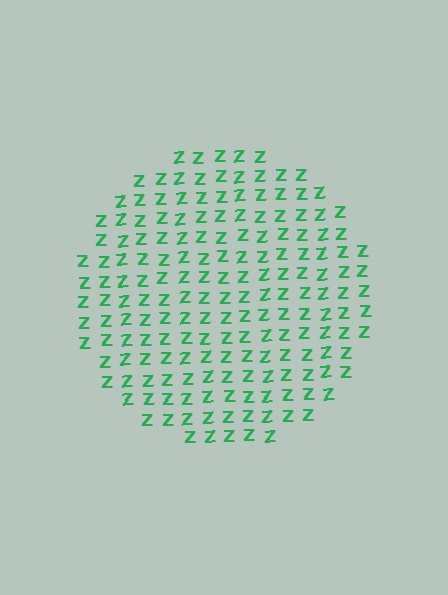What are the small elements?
The small elements are letter Z's.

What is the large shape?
The large shape is a circle.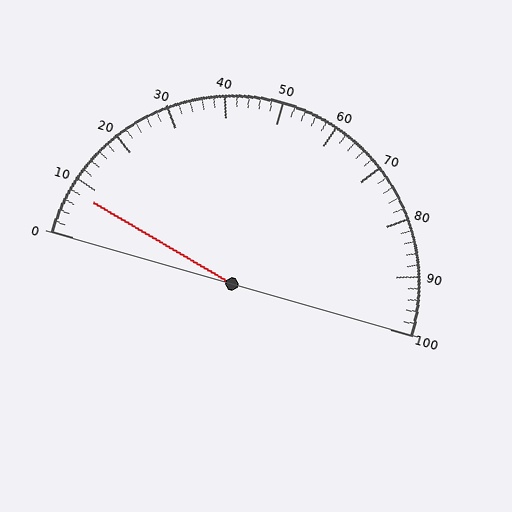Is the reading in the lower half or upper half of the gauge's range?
The reading is in the lower half of the range (0 to 100).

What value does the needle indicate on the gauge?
The needle indicates approximately 8.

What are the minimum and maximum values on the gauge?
The gauge ranges from 0 to 100.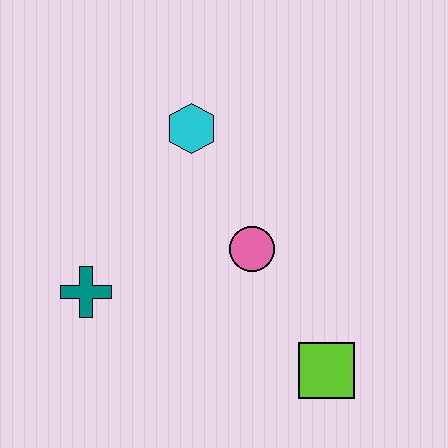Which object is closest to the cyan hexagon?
The pink circle is closest to the cyan hexagon.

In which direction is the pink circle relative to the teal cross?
The pink circle is to the right of the teal cross.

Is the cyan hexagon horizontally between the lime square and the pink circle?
No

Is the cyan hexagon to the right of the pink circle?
No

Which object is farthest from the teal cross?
The lime square is farthest from the teal cross.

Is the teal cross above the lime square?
Yes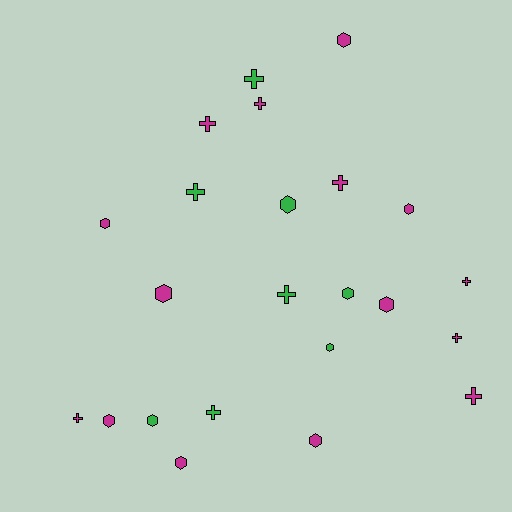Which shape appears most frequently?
Hexagon, with 12 objects.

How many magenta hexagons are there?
There are 8 magenta hexagons.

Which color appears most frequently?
Magenta, with 15 objects.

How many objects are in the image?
There are 23 objects.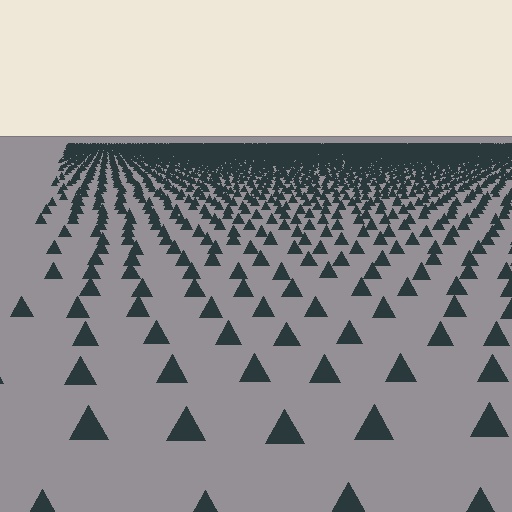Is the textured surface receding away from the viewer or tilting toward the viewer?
The surface is receding away from the viewer. Texture elements get smaller and denser toward the top.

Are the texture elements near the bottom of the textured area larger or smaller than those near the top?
Larger. Near the bottom, elements are closer to the viewer and appear at a bigger on-screen size.